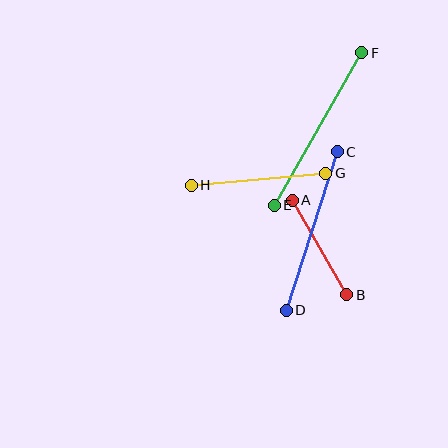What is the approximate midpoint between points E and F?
The midpoint is at approximately (318, 129) pixels.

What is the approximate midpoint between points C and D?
The midpoint is at approximately (312, 231) pixels.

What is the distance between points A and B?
The distance is approximately 109 pixels.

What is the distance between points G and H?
The distance is approximately 135 pixels.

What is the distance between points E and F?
The distance is approximately 176 pixels.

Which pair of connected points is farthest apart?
Points E and F are farthest apart.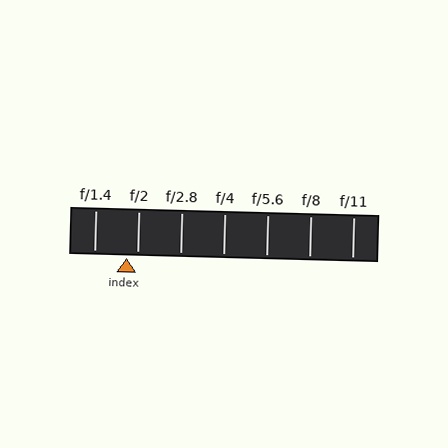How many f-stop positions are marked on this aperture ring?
There are 7 f-stop positions marked.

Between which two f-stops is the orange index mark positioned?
The index mark is between f/1.4 and f/2.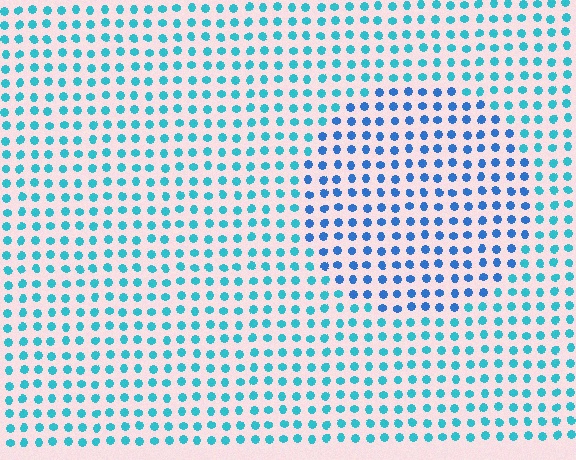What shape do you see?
I see a circle.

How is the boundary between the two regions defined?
The boundary is defined purely by a slight shift in hue (about 30 degrees). Spacing, size, and orientation are identical on both sides.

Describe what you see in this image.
The image is filled with small cyan elements in a uniform arrangement. A circle-shaped region is visible where the elements are tinted to a slightly different hue, forming a subtle color boundary.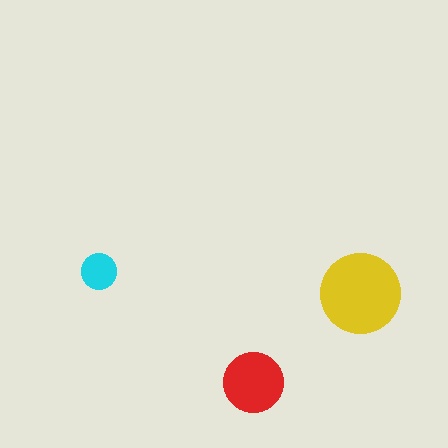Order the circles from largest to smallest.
the yellow one, the red one, the cyan one.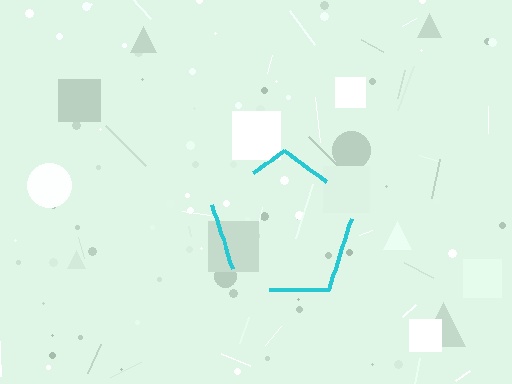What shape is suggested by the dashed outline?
The dashed outline suggests a pentagon.